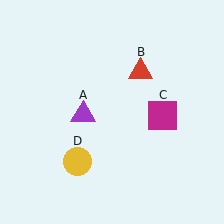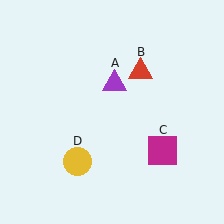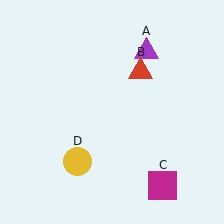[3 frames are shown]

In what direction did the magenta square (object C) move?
The magenta square (object C) moved down.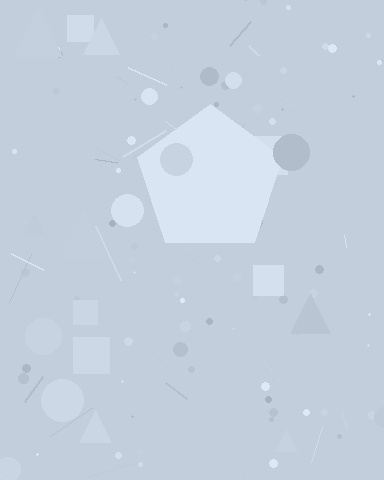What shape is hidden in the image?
A pentagon is hidden in the image.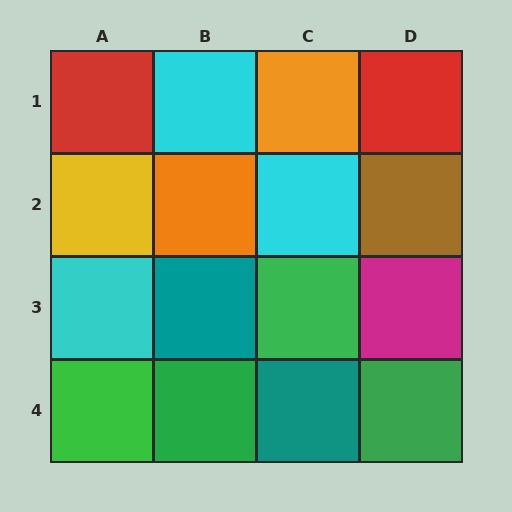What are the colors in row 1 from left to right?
Red, cyan, orange, red.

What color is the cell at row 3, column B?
Teal.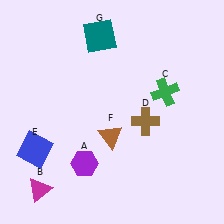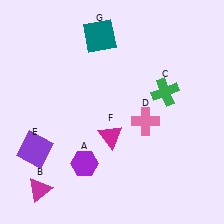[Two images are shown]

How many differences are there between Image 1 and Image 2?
There are 3 differences between the two images.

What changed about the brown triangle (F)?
In Image 1, F is brown. In Image 2, it changed to magenta.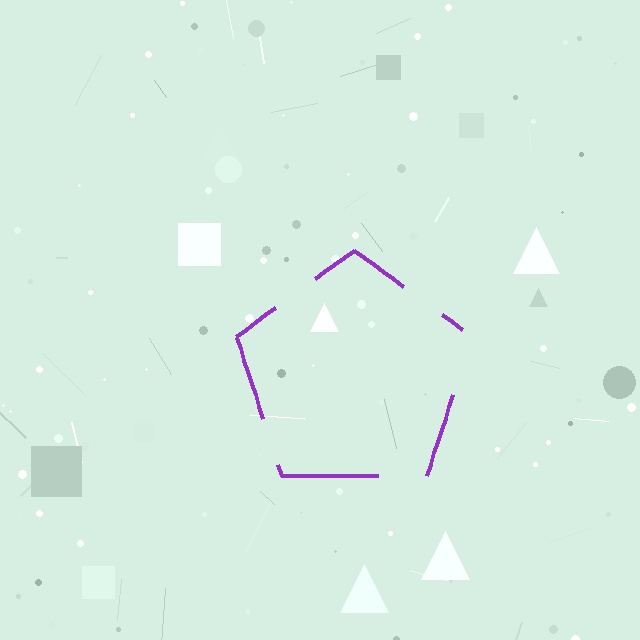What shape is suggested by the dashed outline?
The dashed outline suggests a pentagon.